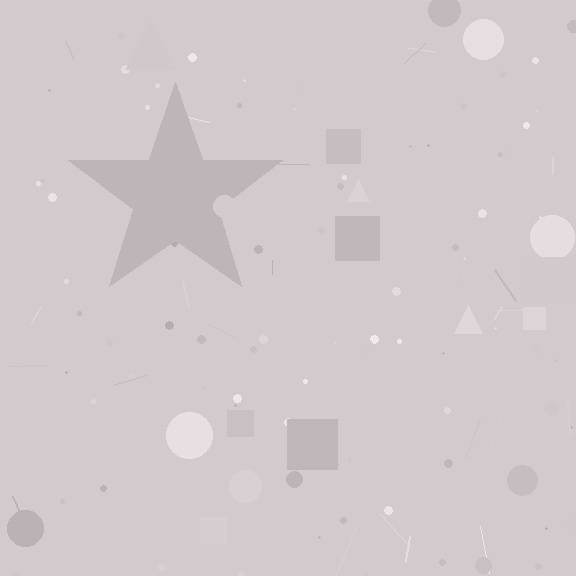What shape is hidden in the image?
A star is hidden in the image.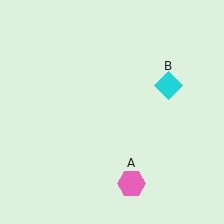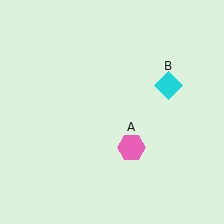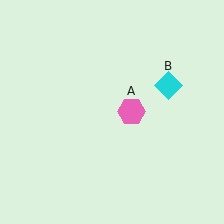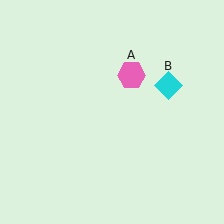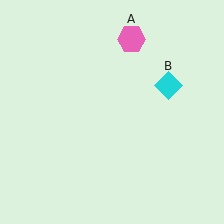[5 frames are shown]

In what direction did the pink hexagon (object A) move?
The pink hexagon (object A) moved up.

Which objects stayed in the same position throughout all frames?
Cyan diamond (object B) remained stationary.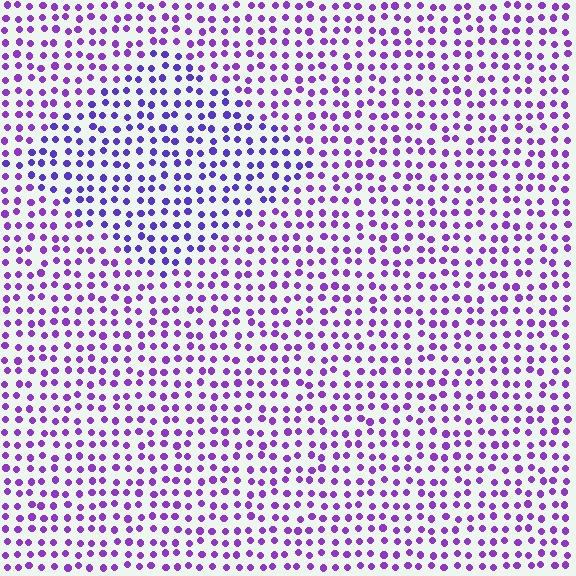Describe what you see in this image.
The image is filled with small purple elements in a uniform arrangement. A diamond-shaped region is visible where the elements are tinted to a slightly different hue, forming a subtle color boundary.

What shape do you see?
I see a diamond.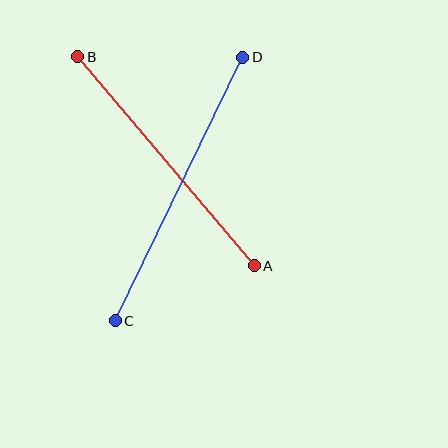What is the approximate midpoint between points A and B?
The midpoint is at approximately (166, 161) pixels.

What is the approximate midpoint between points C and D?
The midpoint is at approximately (179, 189) pixels.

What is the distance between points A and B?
The distance is approximately 273 pixels.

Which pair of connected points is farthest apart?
Points C and D are farthest apart.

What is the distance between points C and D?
The distance is approximately 293 pixels.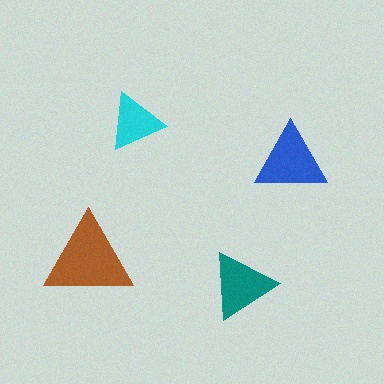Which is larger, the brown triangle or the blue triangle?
The brown one.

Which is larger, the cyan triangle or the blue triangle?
The blue one.